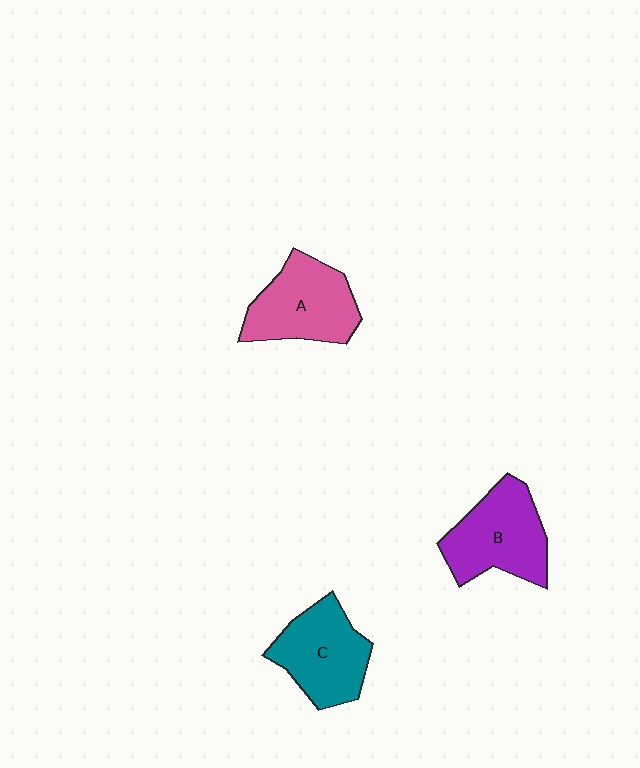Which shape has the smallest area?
Shape C (teal).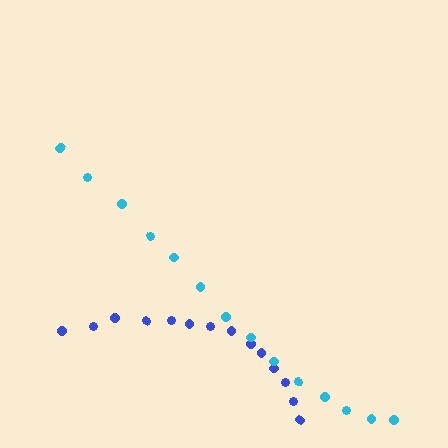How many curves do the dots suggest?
There are 2 distinct paths.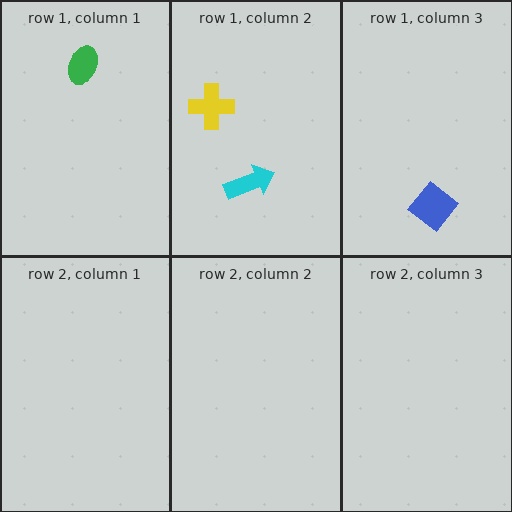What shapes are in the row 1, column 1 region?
The green ellipse.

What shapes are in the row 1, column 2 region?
The yellow cross, the cyan arrow.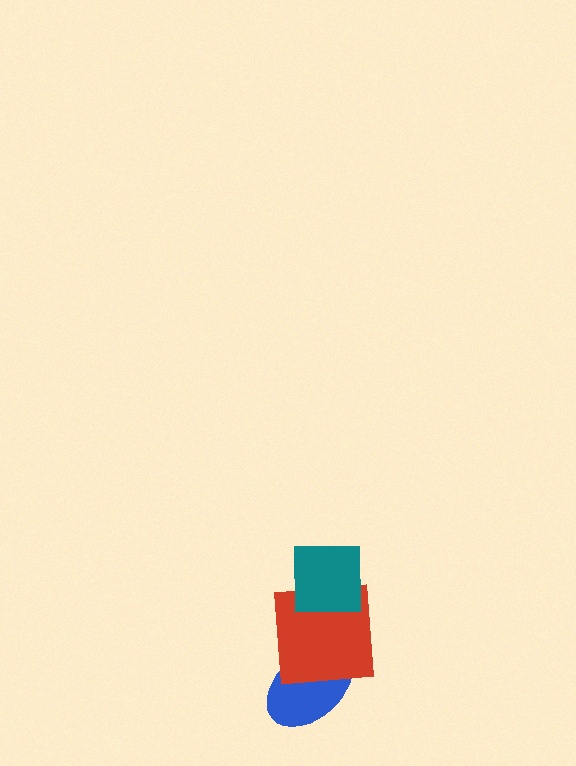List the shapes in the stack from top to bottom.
From top to bottom: the teal square, the red square, the blue ellipse.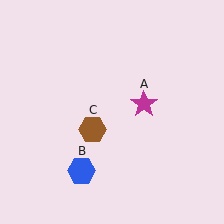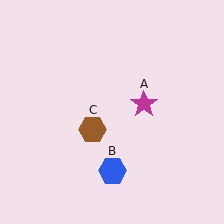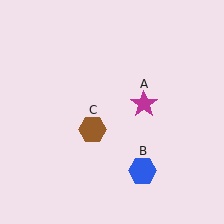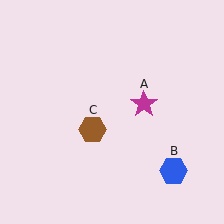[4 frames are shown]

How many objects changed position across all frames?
1 object changed position: blue hexagon (object B).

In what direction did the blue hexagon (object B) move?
The blue hexagon (object B) moved right.